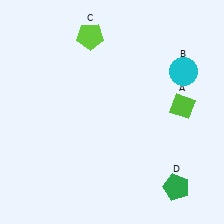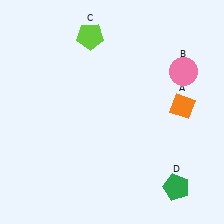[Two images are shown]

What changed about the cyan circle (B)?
In Image 1, B is cyan. In Image 2, it changed to pink.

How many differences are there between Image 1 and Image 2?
There are 2 differences between the two images.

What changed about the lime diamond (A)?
In Image 1, A is lime. In Image 2, it changed to orange.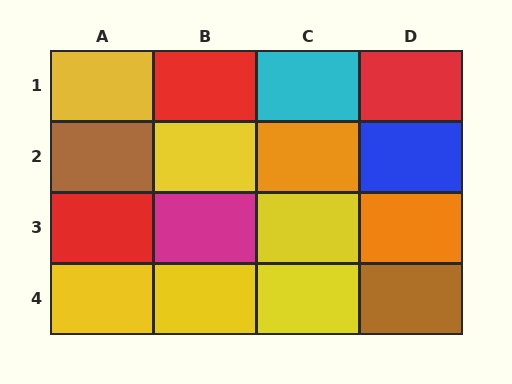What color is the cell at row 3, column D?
Orange.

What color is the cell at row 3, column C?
Yellow.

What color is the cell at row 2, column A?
Brown.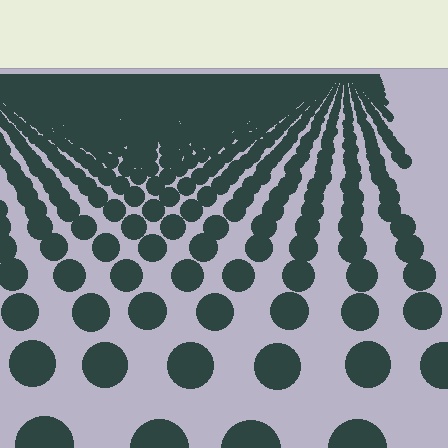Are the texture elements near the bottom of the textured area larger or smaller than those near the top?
Larger. Near the bottom, elements are closer to the viewer and appear at a bigger on-screen size.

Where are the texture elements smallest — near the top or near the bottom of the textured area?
Near the top.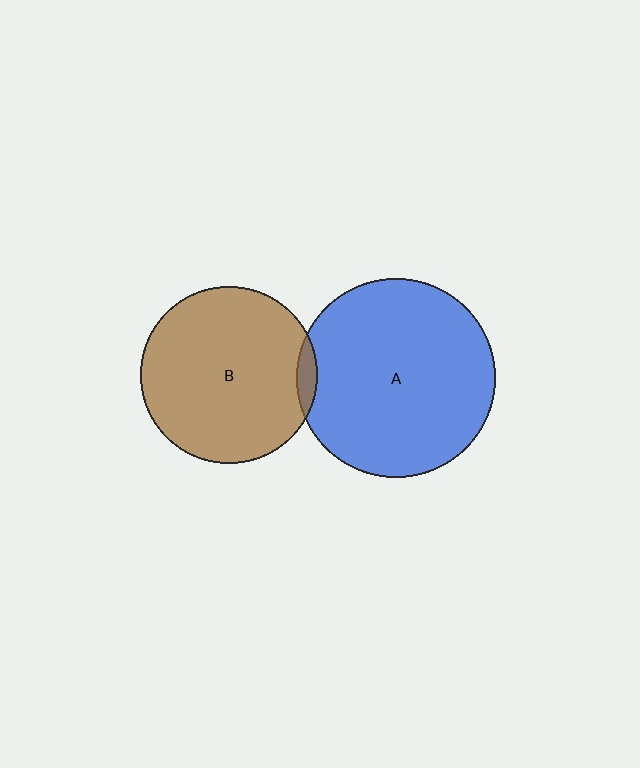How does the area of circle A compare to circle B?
Approximately 1.3 times.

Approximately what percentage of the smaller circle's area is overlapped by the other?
Approximately 5%.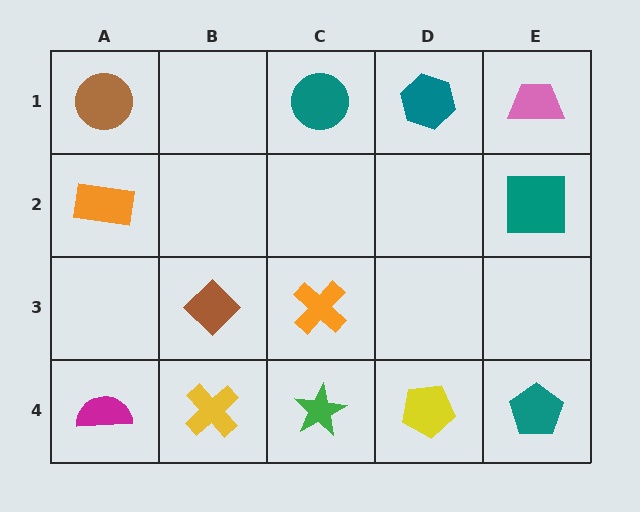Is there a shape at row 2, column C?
No, that cell is empty.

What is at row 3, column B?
A brown diamond.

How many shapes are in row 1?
4 shapes.